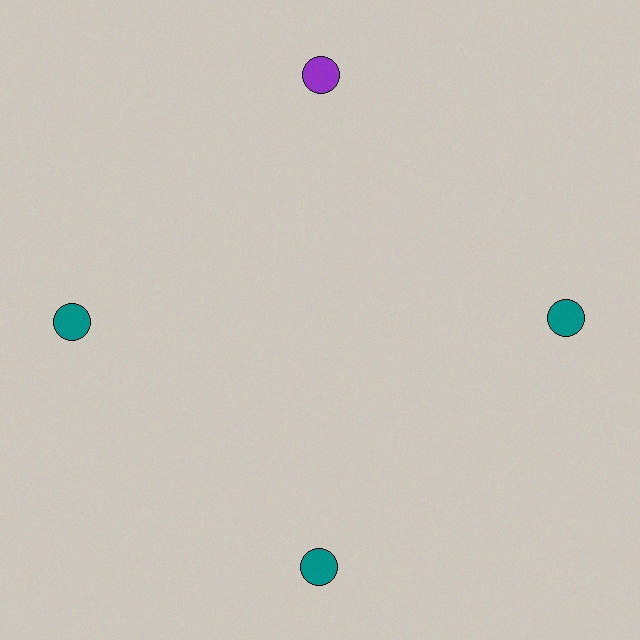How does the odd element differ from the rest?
It has a different color: purple instead of teal.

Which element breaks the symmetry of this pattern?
The purple circle at roughly the 12 o'clock position breaks the symmetry. All other shapes are teal circles.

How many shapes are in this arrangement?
There are 4 shapes arranged in a ring pattern.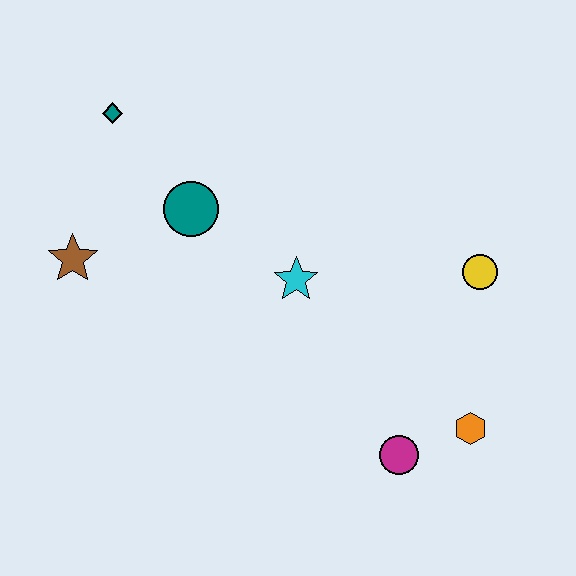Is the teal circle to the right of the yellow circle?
No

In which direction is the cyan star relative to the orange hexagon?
The cyan star is to the left of the orange hexagon.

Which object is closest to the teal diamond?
The teal circle is closest to the teal diamond.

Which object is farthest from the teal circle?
The orange hexagon is farthest from the teal circle.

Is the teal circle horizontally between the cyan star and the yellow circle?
No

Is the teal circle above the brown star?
Yes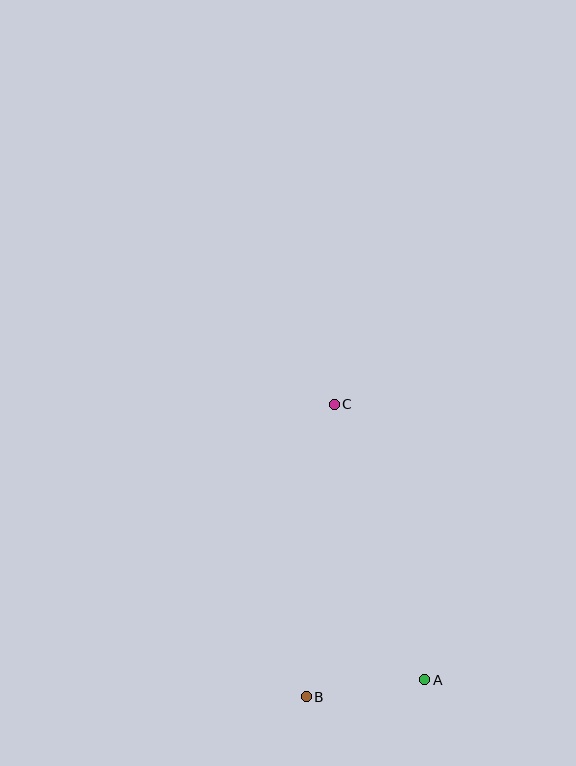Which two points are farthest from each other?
Points B and C are farthest from each other.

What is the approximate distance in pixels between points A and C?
The distance between A and C is approximately 290 pixels.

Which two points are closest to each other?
Points A and B are closest to each other.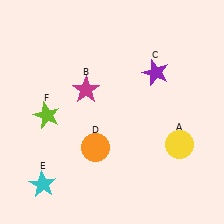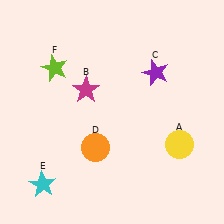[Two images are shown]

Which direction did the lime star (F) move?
The lime star (F) moved up.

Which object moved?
The lime star (F) moved up.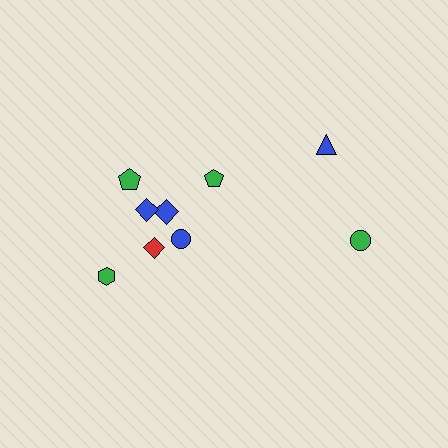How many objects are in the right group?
There are 3 objects.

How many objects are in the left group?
There are 6 objects.